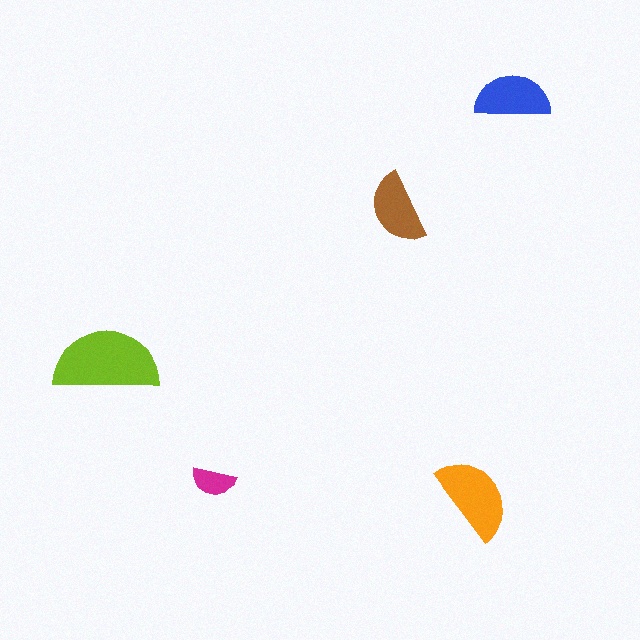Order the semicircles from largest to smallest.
the lime one, the orange one, the blue one, the brown one, the magenta one.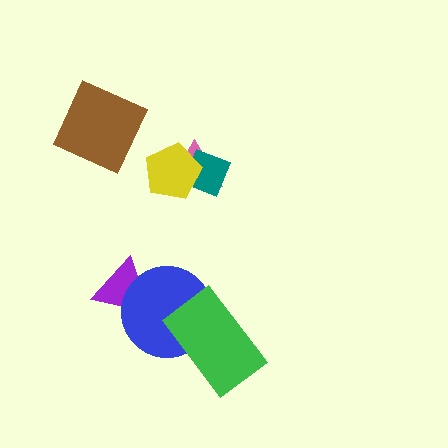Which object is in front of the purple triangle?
The blue circle is in front of the purple triangle.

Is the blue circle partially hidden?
Yes, it is partially covered by another shape.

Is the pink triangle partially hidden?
Yes, it is partially covered by another shape.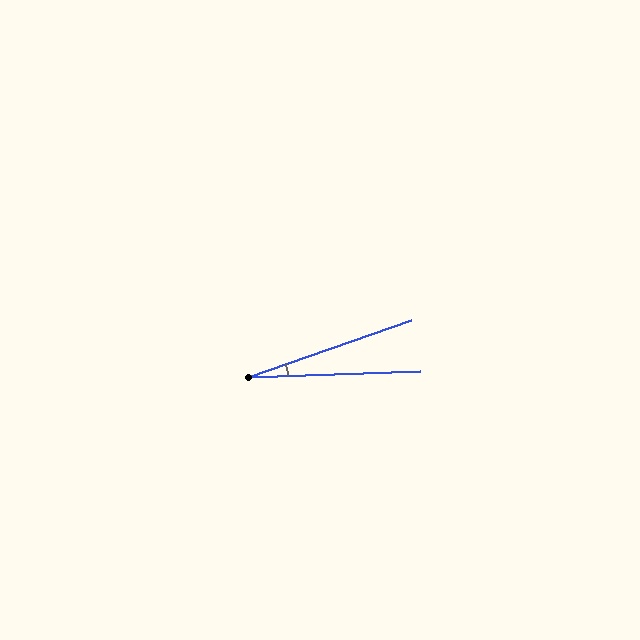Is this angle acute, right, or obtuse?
It is acute.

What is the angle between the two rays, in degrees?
Approximately 17 degrees.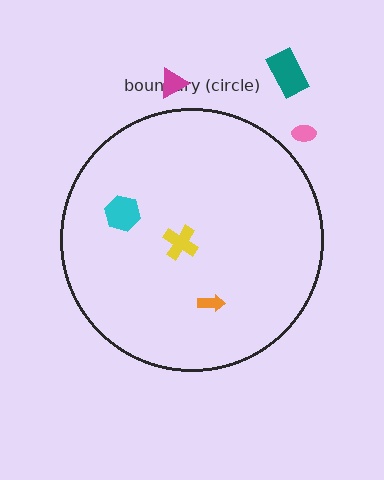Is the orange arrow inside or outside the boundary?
Inside.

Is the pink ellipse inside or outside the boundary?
Outside.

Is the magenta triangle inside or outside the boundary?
Outside.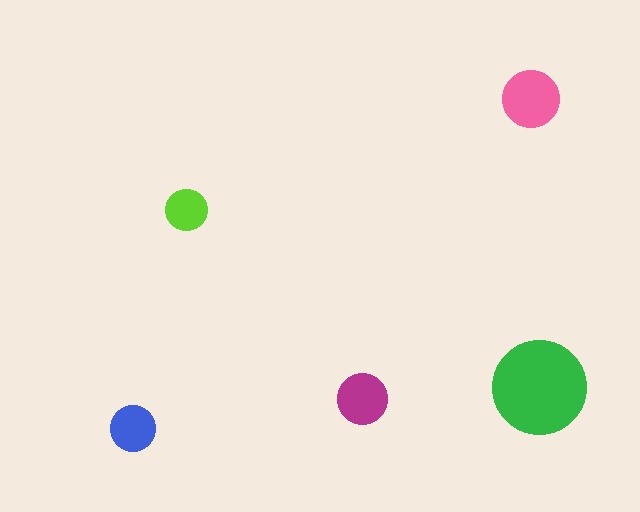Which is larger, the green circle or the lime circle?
The green one.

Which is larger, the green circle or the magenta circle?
The green one.